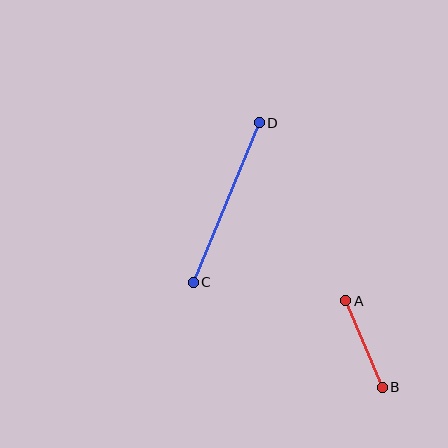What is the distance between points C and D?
The distance is approximately 172 pixels.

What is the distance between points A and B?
The distance is approximately 94 pixels.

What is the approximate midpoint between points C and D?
The midpoint is at approximately (226, 202) pixels.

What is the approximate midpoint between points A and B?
The midpoint is at approximately (364, 344) pixels.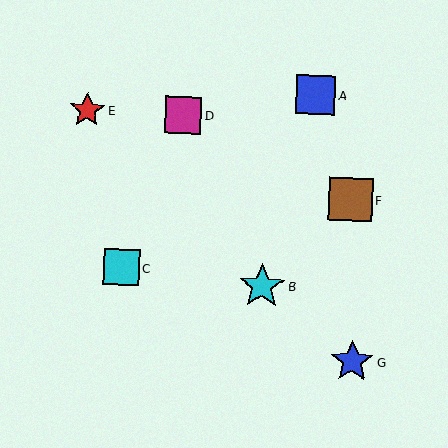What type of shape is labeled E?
Shape E is a red star.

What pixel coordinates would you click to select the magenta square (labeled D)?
Click at (183, 115) to select the magenta square D.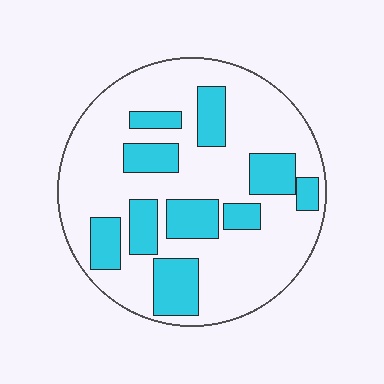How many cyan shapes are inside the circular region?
10.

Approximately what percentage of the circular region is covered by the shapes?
Approximately 30%.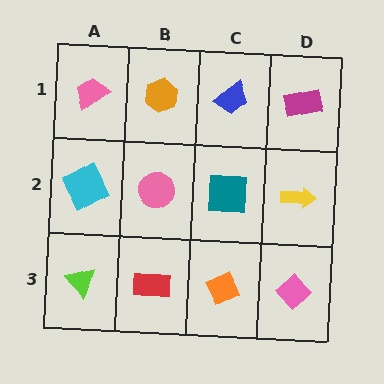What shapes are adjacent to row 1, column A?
A cyan square (row 2, column A), an orange hexagon (row 1, column B).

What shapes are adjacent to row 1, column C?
A teal square (row 2, column C), an orange hexagon (row 1, column B), a magenta rectangle (row 1, column D).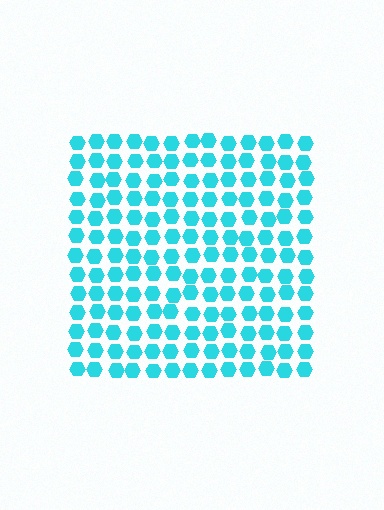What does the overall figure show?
The overall figure shows a square.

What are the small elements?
The small elements are hexagons.